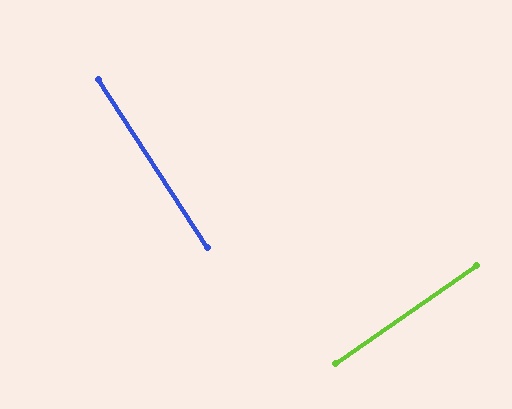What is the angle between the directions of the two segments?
Approximately 88 degrees.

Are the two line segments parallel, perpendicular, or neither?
Perpendicular — they meet at approximately 88°.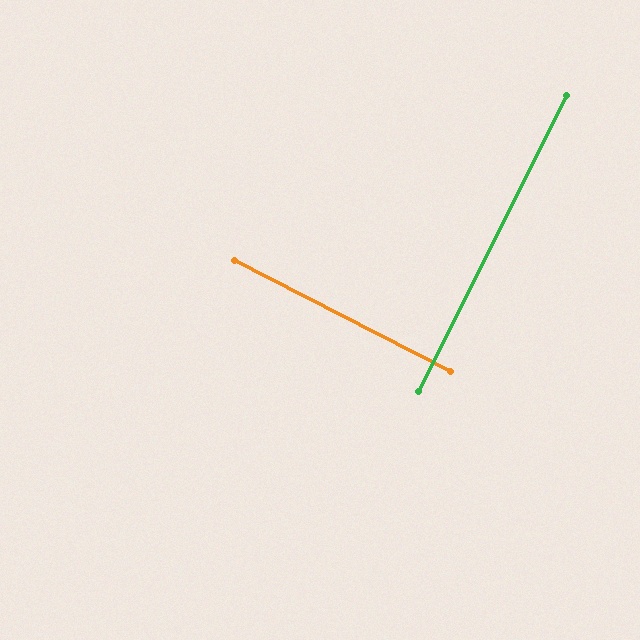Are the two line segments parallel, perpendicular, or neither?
Perpendicular — they meet at approximately 89°.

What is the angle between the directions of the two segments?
Approximately 89 degrees.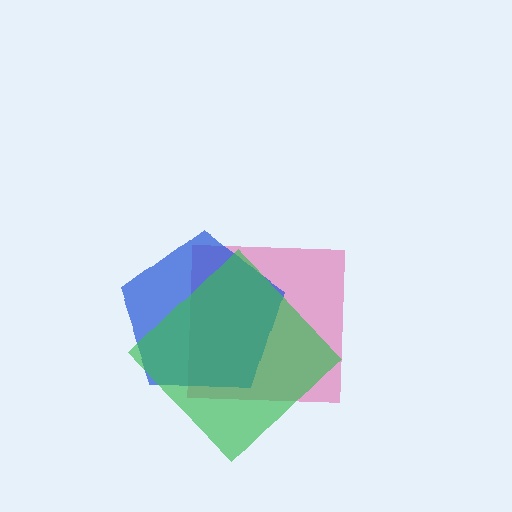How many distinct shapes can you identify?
There are 3 distinct shapes: a magenta square, a blue pentagon, a green diamond.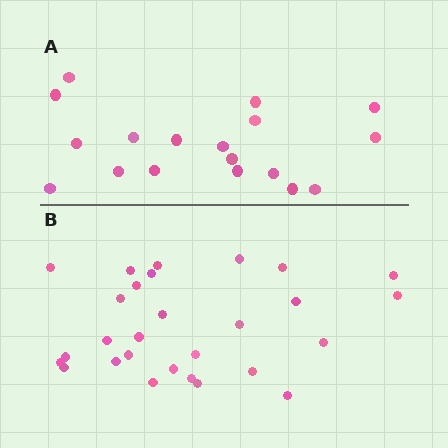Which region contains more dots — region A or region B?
Region B (the bottom region) has more dots.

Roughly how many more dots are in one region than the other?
Region B has roughly 10 or so more dots than region A.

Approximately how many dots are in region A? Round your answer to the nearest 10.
About 20 dots. (The exact count is 18, which rounds to 20.)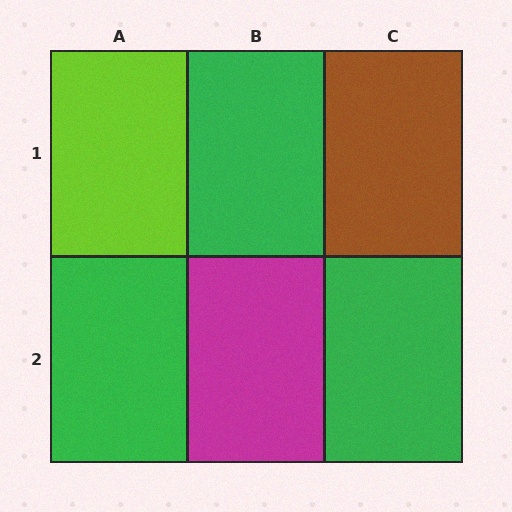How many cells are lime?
1 cell is lime.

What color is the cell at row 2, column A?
Green.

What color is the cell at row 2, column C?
Green.